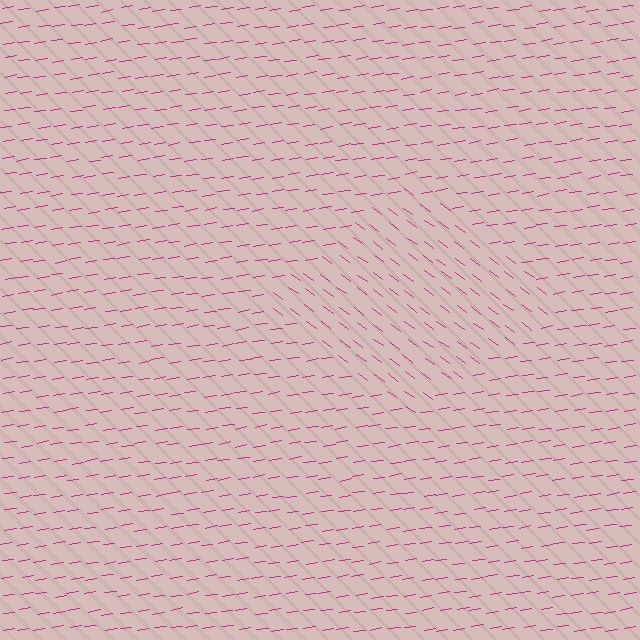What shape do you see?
I see a diamond.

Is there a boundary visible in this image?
Yes, there is a texture boundary formed by a change in line orientation.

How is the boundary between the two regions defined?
The boundary is defined purely by a change in line orientation (approximately 45 degrees difference). All lines are the same color and thickness.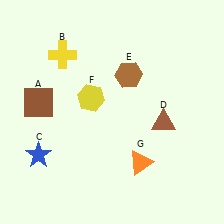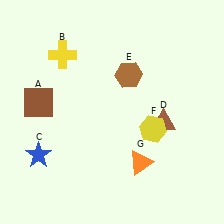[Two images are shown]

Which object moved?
The yellow hexagon (F) moved right.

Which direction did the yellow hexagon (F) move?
The yellow hexagon (F) moved right.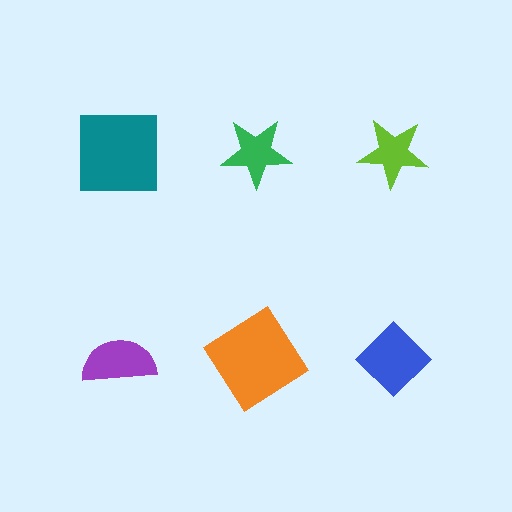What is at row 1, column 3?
A lime star.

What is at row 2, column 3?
A blue diamond.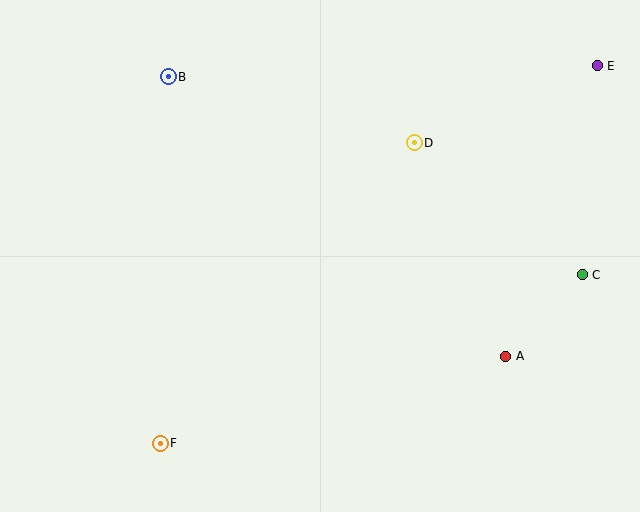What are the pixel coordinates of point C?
Point C is at (582, 275).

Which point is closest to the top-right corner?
Point E is closest to the top-right corner.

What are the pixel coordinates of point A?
Point A is at (506, 356).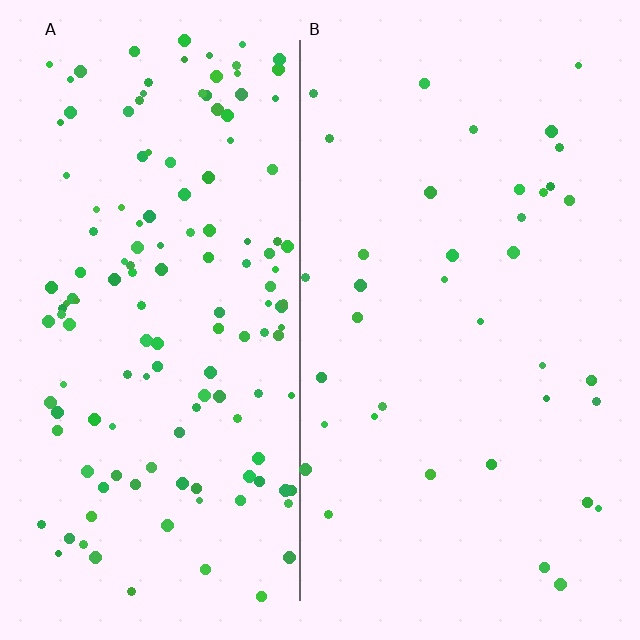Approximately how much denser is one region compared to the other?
Approximately 3.7× — region A over region B.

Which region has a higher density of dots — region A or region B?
A (the left).